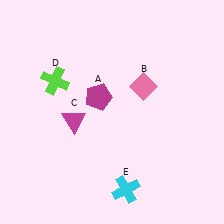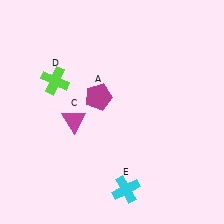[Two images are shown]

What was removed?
The pink diamond (B) was removed in Image 2.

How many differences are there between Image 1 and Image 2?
There is 1 difference between the two images.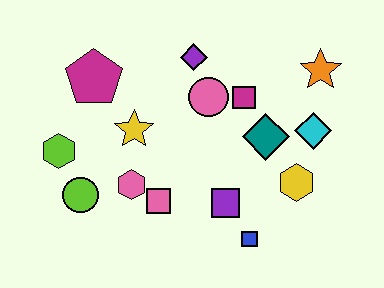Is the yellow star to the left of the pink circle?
Yes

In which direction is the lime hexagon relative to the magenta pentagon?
The lime hexagon is below the magenta pentagon.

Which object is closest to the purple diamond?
The pink circle is closest to the purple diamond.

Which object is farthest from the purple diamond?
The blue square is farthest from the purple diamond.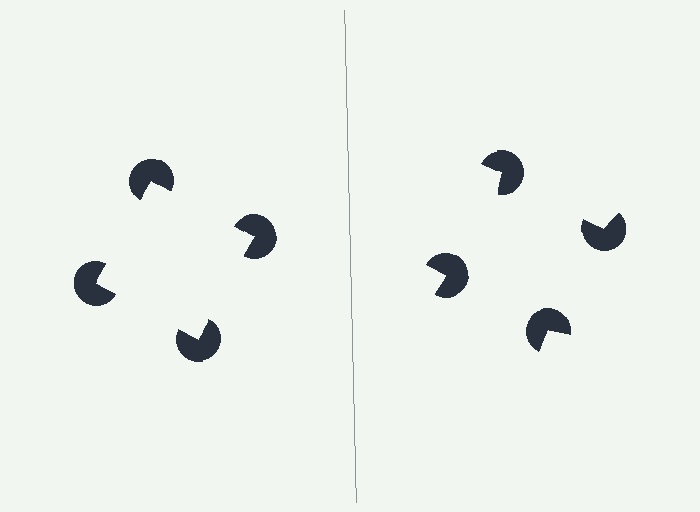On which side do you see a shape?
An illusory square appears on the left side. On the right side the wedge cuts are rotated, so no coherent shape forms.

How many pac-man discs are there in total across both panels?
8 — 4 on each side.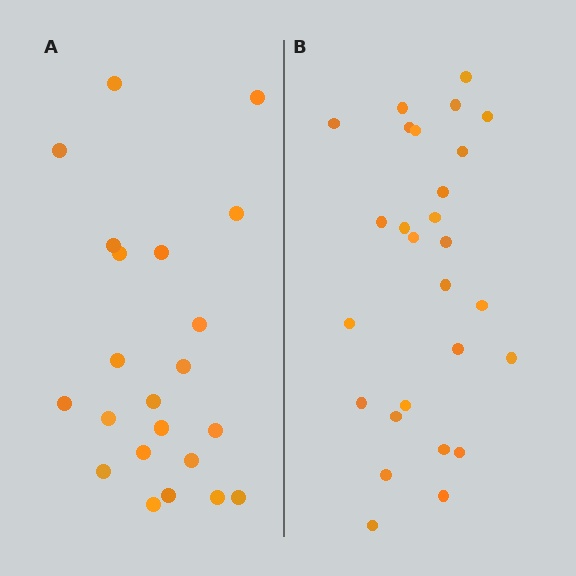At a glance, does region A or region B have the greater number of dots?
Region B (the right region) has more dots.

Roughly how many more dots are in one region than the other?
Region B has about 5 more dots than region A.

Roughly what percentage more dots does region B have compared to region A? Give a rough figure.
About 25% more.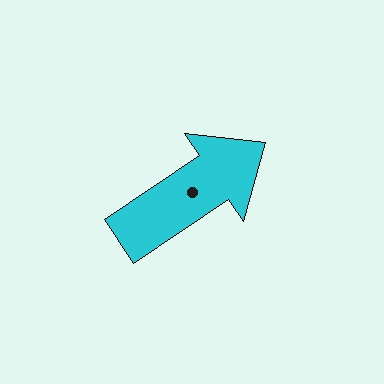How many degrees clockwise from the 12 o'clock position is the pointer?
Approximately 56 degrees.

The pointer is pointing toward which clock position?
Roughly 2 o'clock.